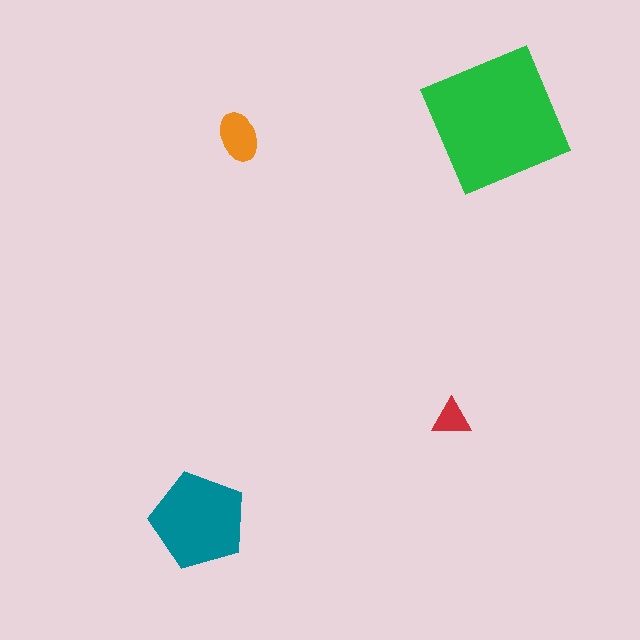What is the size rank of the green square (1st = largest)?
1st.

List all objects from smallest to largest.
The red triangle, the orange ellipse, the teal pentagon, the green square.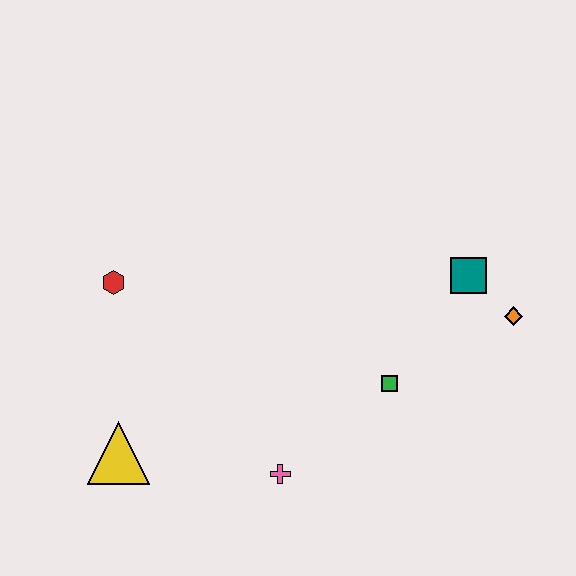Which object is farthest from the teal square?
The yellow triangle is farthest from the teal square.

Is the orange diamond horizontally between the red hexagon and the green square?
No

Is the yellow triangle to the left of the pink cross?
Yes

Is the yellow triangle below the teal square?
Yes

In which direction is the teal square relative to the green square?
The teal square is above the green square.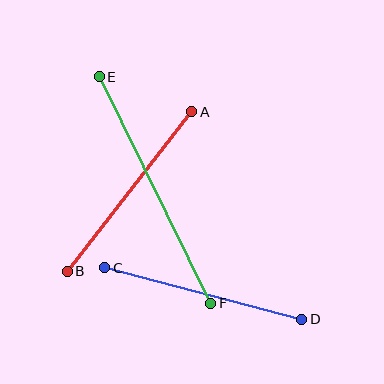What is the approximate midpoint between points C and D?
The midpoint is at approximately (203, 293) pixels.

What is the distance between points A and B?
The distance is approximately 202 pixels.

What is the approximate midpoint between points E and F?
The midpoint is at approximately (155, 190) pixels.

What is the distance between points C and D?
The distance is approximately 203 pixels.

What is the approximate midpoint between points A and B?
The midpoint is at approximately (129, 192) pixels.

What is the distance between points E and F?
The distance is approximately 252 pixels.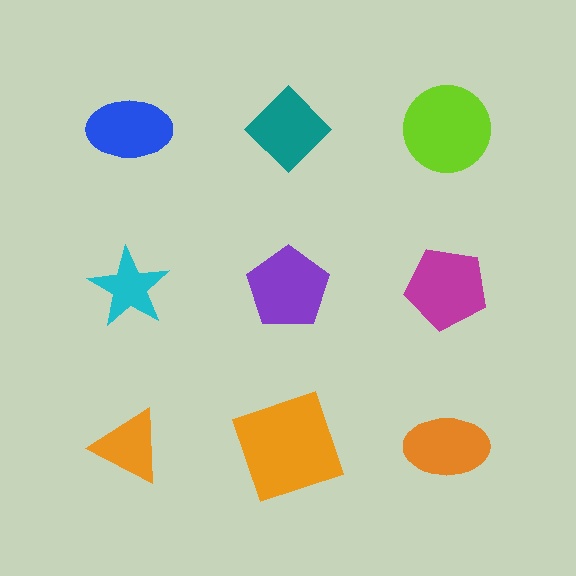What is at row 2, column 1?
A cyan star.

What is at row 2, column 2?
A purple pentagon.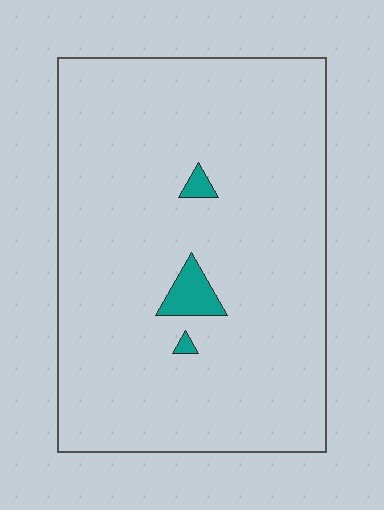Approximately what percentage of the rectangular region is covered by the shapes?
Approximately 5%.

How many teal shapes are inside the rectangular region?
3.